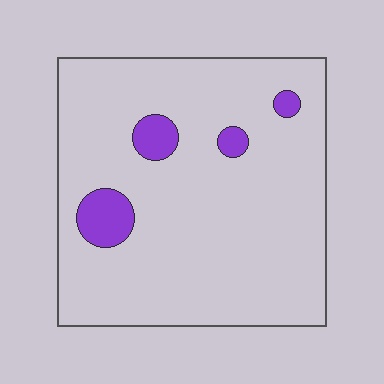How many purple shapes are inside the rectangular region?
4.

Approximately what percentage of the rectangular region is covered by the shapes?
Approximately 10%.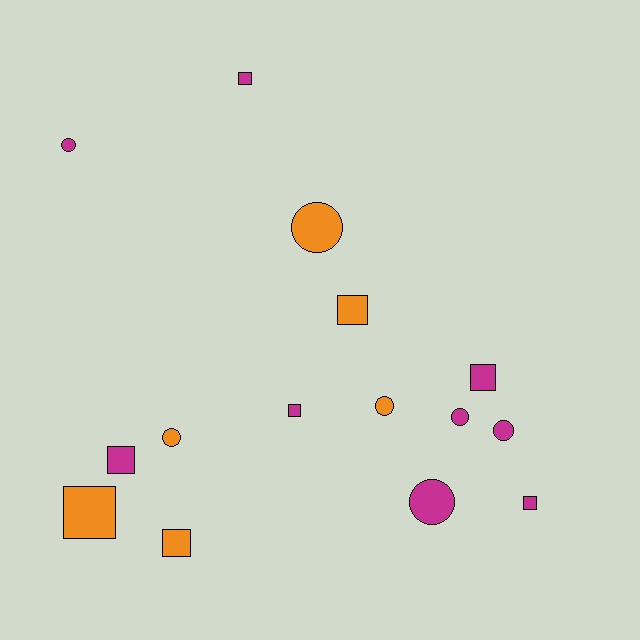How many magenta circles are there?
There are 4 magenta circles.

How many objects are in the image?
There are 15 objects.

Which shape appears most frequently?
Square, with 8 objects.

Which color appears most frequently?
Magenta, with 9 objects.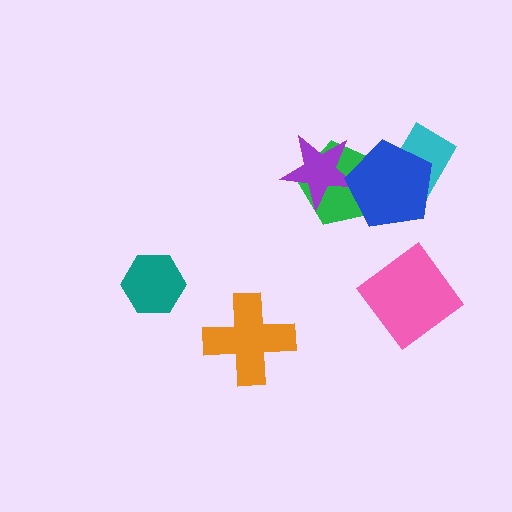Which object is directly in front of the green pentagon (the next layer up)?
The purple star is directly in front of the green pentagon.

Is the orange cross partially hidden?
No, no other shape covers it.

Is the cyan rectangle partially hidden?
Yes, it is partially covered by another shape.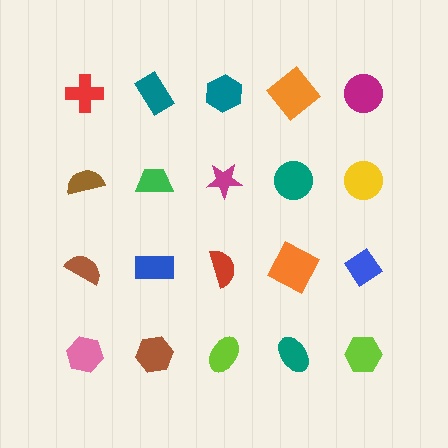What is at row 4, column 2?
A brown hexagon.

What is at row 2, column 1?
A brown semicircle.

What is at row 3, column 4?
An orange square.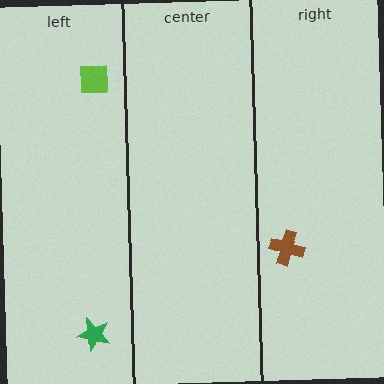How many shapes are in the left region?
2.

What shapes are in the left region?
The lime square, the green star.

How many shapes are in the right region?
1.